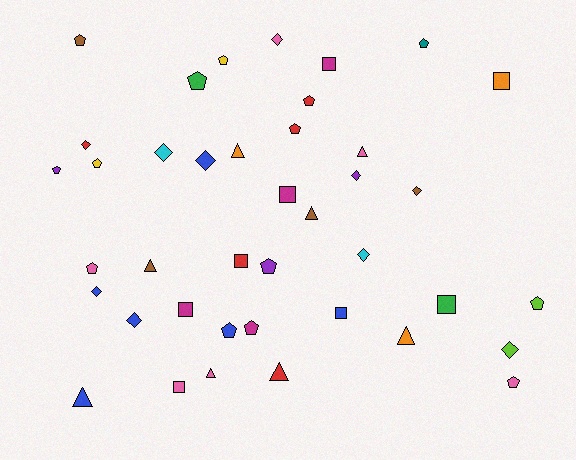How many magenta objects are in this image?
There are 4 magenta objects.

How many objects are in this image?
There are 40 objects.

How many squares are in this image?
There are 8 squares.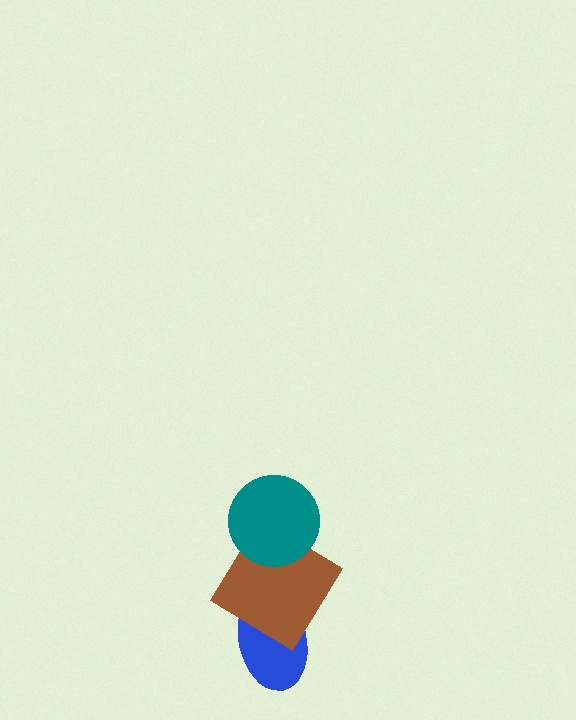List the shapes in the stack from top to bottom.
From top to bottom: the teal circle, the brown diamond, the blue ellipse.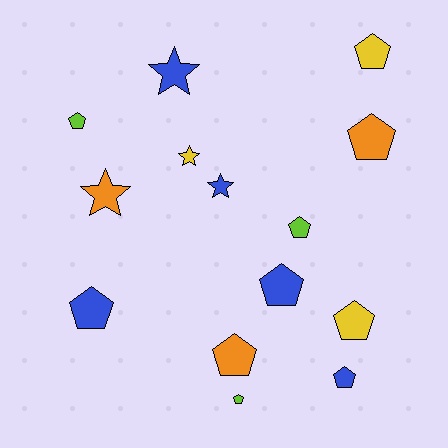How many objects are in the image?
There are 14 objects.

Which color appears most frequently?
Blue, with 5 objects.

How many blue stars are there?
There are 2 blue stars.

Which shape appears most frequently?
Pentagon, with 10 objects.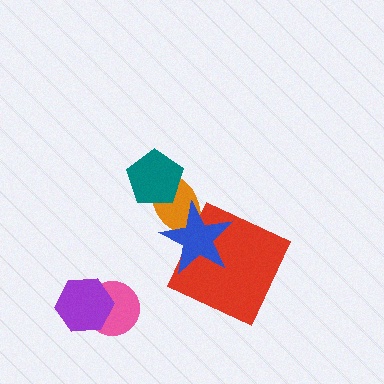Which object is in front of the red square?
The blue star is in front of the red square.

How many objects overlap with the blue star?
2 objects overlap with the blue star.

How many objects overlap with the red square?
1 object overlaps with the red square.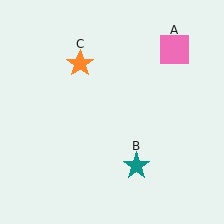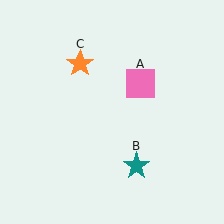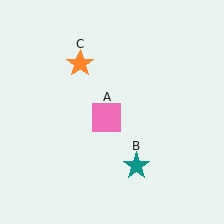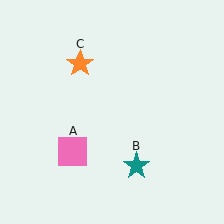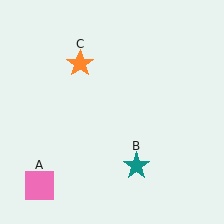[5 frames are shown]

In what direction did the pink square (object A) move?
The pink square (object A) moved down and to the left.